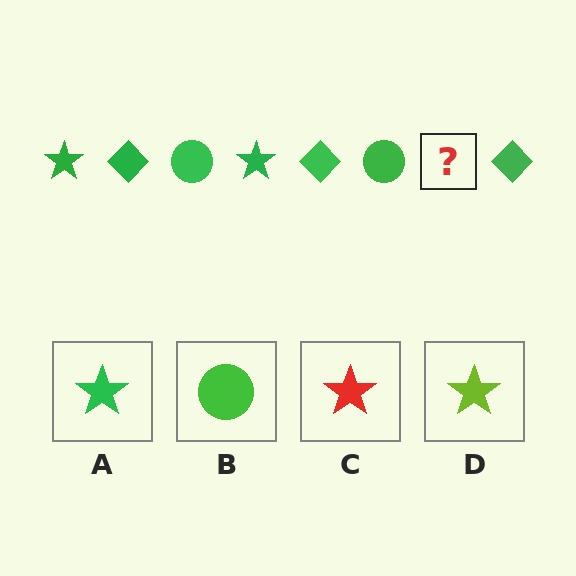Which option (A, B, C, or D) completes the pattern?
A.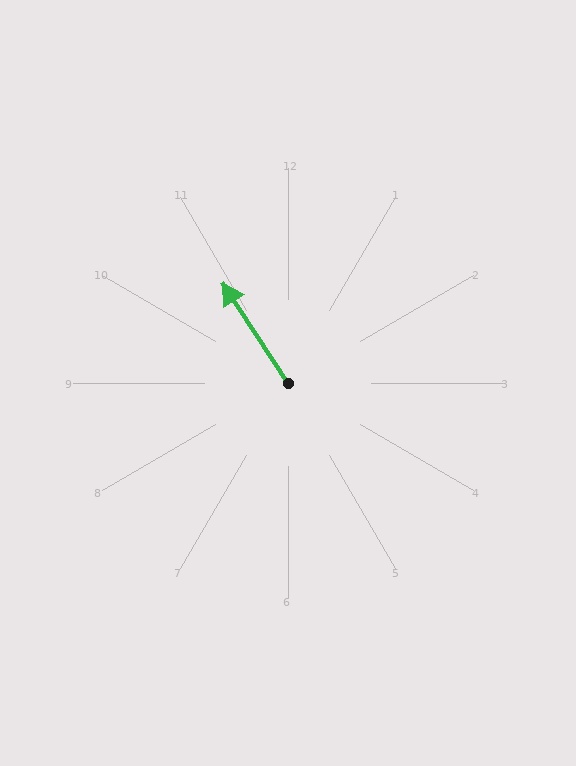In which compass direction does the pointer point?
Northwest.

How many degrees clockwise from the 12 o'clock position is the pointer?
Approximately 327 degrees.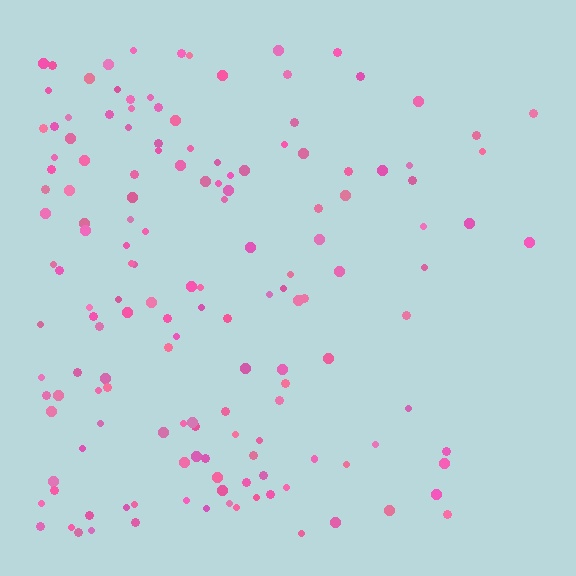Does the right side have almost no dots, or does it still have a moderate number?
Still a moderate number, just noticeably fewer than the left.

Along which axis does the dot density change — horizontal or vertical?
Horizontal.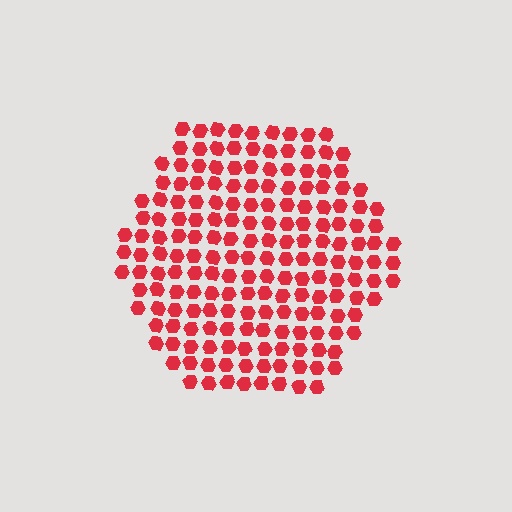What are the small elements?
The small elements are hexagons.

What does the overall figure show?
The overall figure shows a hexagon.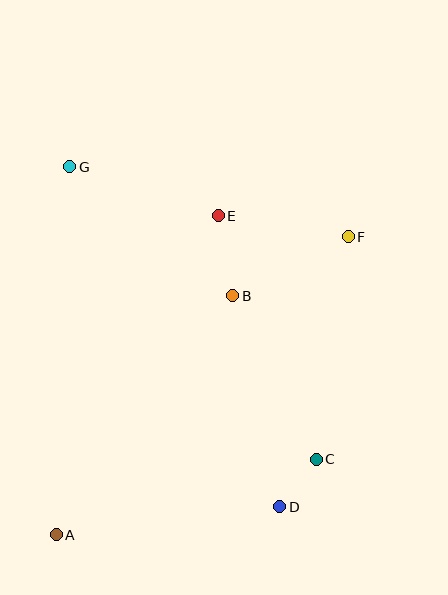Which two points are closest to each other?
Points C and D are closest to each other.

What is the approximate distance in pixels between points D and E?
The distance between D and E is approximately 298 pixels.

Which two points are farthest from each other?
Points A and F are farthest from each other.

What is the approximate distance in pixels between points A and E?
The distance between A and E is approximately 358 pixels.